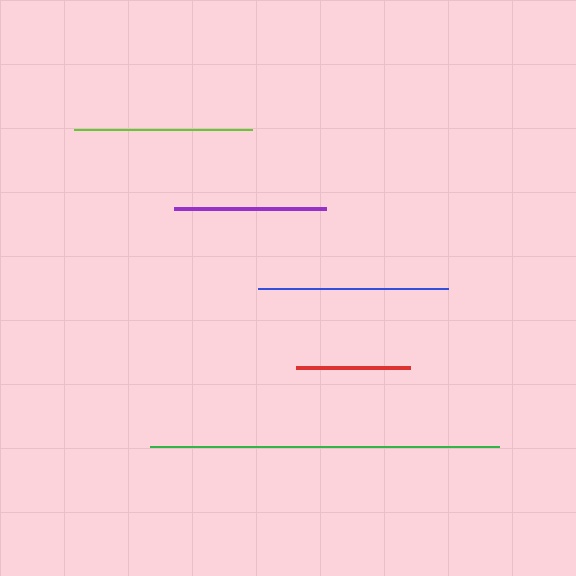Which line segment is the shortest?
The red line is the shortest at approximately 114 pixels.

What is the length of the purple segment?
The purple segment is approximately 152 pixels long.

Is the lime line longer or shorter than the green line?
The green line is longer than the lime line.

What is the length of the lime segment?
The lime segment is approximately 178 pixels long.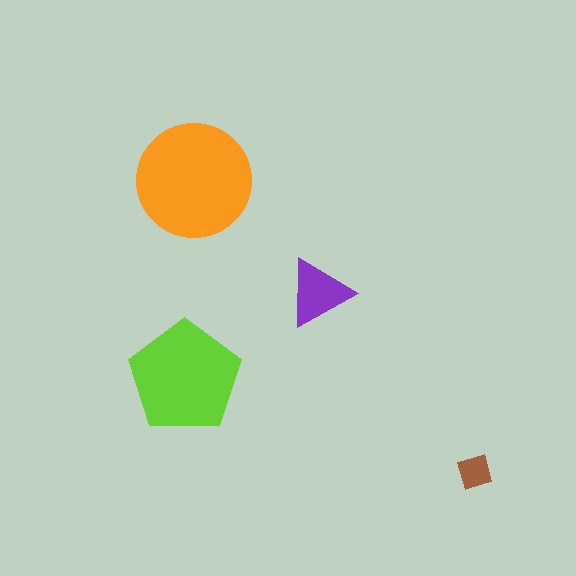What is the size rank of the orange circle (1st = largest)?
1st.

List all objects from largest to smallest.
The orange circle, the lime pentagon, the purple triangle, the brown diamond.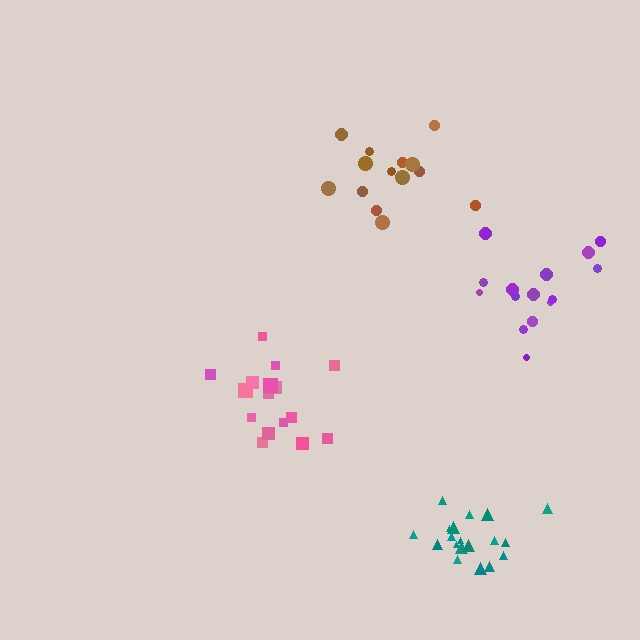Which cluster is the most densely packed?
Teal.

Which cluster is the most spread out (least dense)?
Brown.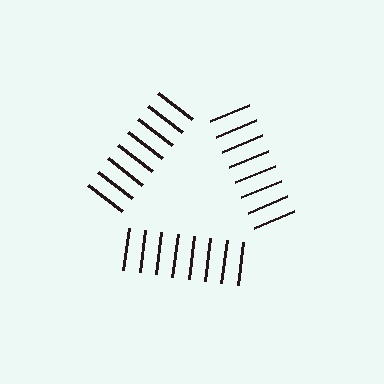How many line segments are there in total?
24 — 8 along each of the 3 edges.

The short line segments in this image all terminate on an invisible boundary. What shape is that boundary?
An illusory triangle — the line segments terminate on its edges but no continuous stroke is drawn.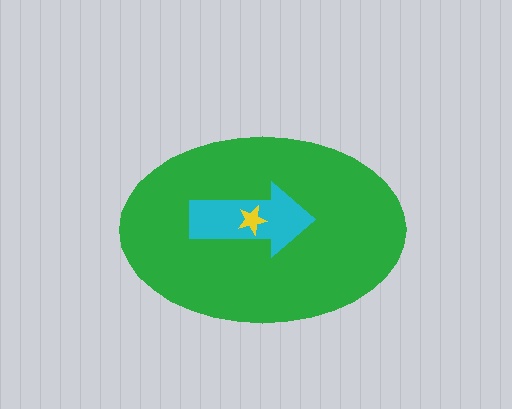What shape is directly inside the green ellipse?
The cyan arrow.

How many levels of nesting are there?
3.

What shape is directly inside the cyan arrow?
The yellow star.